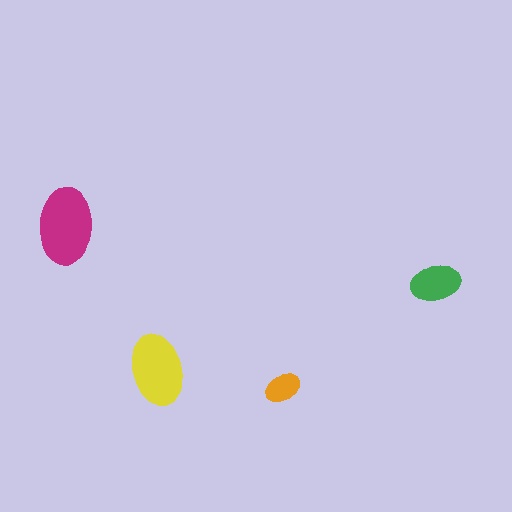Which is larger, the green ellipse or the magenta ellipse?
The magenta one.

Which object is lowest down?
The orange ellipse is bottommost.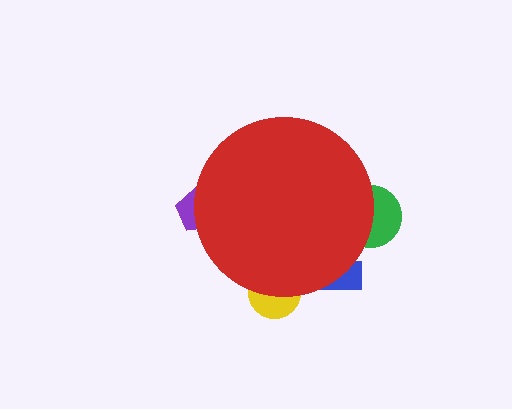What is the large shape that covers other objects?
A red circle.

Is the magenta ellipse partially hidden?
Yes, the magenta ellipse is partially hidden behind the red circle.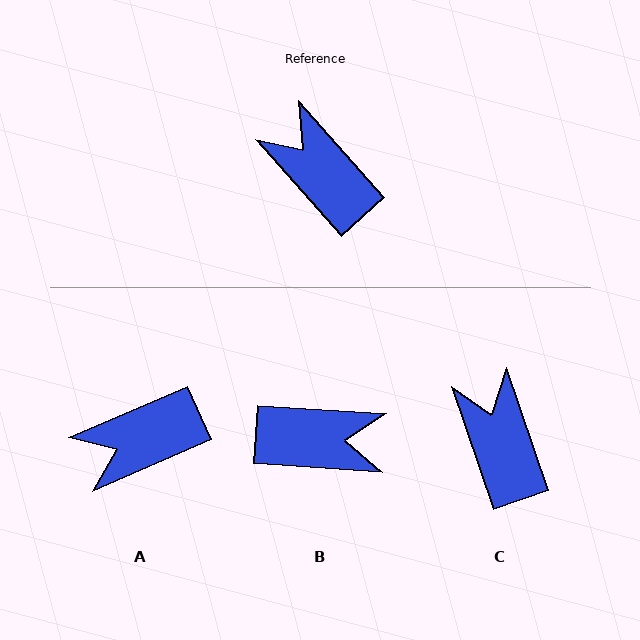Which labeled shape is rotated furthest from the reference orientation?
B, about 135 degrees away.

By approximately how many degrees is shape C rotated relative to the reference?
Approximately 23 degrees clockwise.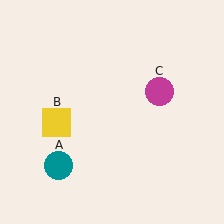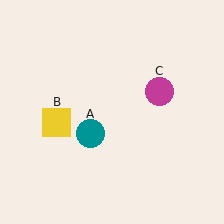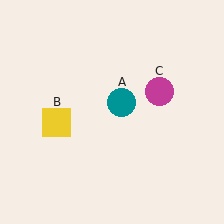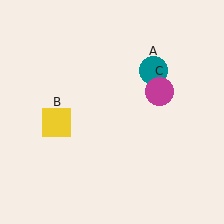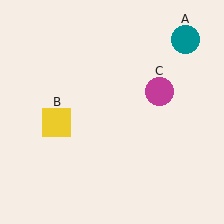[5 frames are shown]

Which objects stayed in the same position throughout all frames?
Yellow square (object B) and magenta circle (object C) remained stationary.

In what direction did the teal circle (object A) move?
The teal circle (object A) moved up and to the right.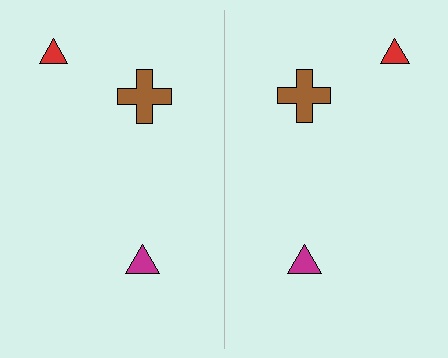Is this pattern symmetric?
Yes, this pattern has bilateral (reflection) symmetry.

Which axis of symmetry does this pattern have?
The pattern has a vertical axis of symmetry running through the center of the image.